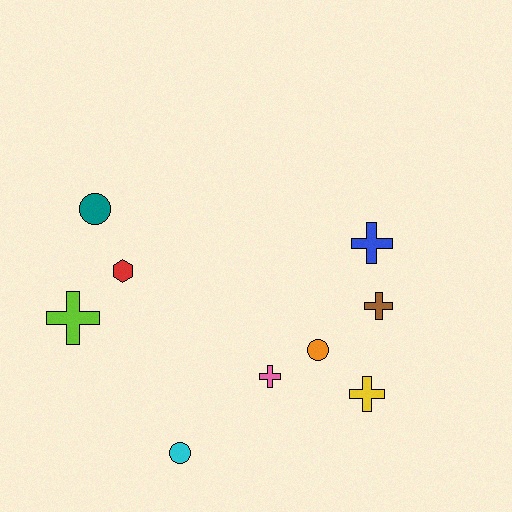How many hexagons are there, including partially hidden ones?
There is 1 hexagon.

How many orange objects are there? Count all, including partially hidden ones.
There is 1 orange object.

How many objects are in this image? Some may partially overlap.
There are 9 objects.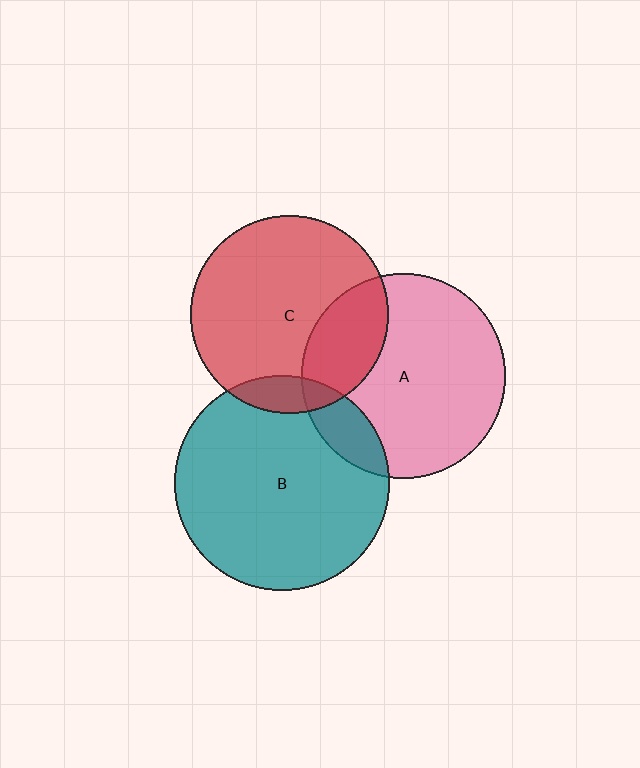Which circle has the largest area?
Circle B (teal).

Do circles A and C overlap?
Yes.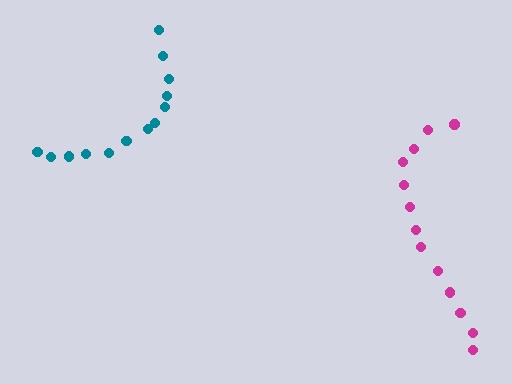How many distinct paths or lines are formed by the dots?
There are 2 distinct paths.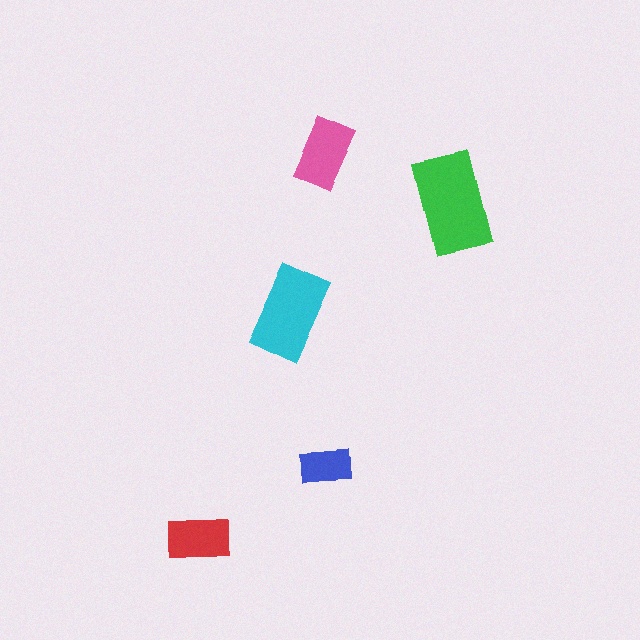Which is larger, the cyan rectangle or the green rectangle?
The green one.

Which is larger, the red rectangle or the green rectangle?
The green one.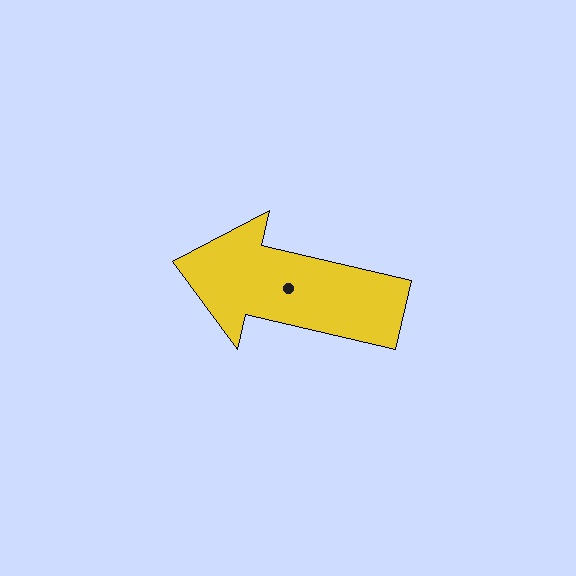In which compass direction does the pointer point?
West.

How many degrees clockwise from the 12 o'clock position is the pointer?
Approximately 283 degrees.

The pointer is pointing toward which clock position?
Roughly 9 o'clock.